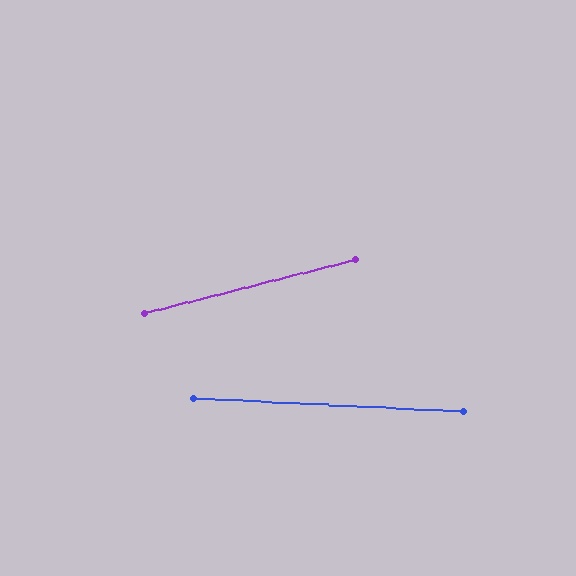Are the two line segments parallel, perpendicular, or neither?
Neither parallel nor perpendicular — they differ by about 17°.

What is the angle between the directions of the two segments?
Approximately 17 degrees.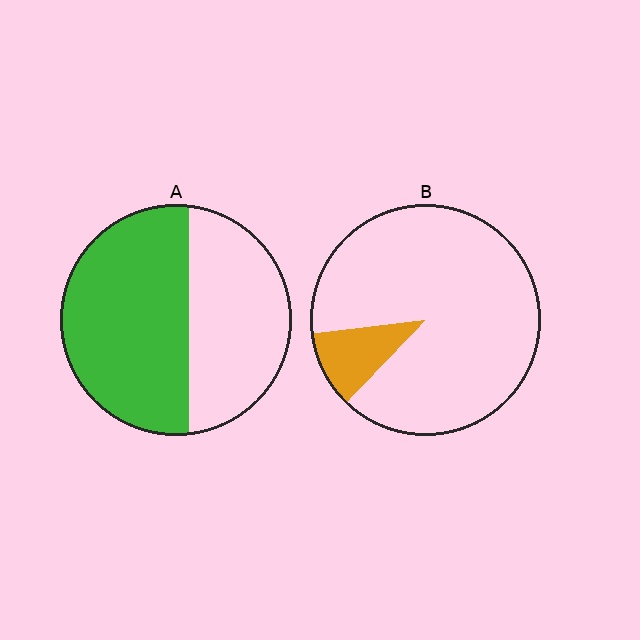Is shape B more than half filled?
No.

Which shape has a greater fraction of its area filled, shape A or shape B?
Shape A.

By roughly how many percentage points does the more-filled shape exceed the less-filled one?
By roughly 45 percentage points (A over B).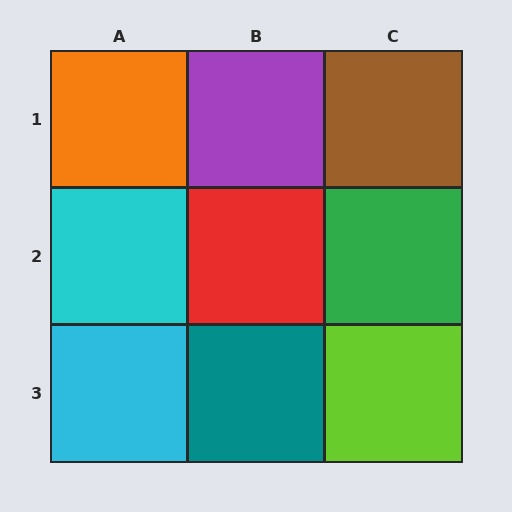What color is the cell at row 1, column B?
Purple.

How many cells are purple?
1 cell is purple.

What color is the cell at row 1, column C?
Brown.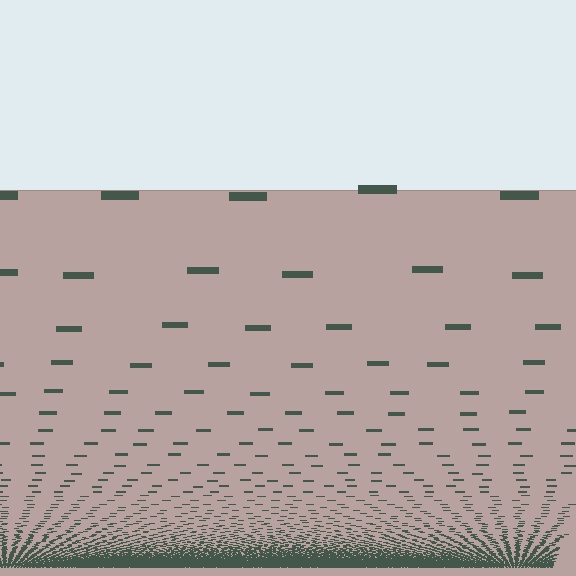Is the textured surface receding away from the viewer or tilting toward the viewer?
The surface appears to tilt toward the viewer. Texture elements get larger and sparser toward the top.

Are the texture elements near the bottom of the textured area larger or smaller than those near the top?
Smaller. The gradient is inverted — elements near the bottom are smaller and denser.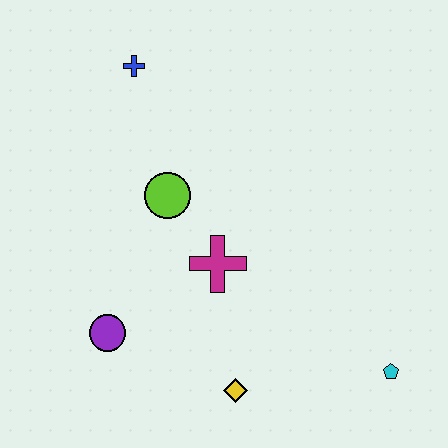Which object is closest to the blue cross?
The lime circle is closest to the blue cross.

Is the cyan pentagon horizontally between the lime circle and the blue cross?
No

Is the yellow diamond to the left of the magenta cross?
No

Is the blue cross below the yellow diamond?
No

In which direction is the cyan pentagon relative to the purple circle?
The cyan pentagon is to the right of the purple circle.